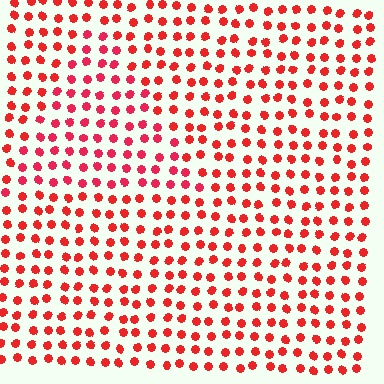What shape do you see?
I see a triangle.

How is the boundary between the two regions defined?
The boundary is defined purely by a slight shift in hue (about 14 degrees). Spacing, size, and orientation are identical on both sides.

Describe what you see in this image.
The image is filled with small red elements in a uniform arrangement. A triangle-shaped region is visible where the elements are tinted to a slightly different hue, forming a subtle color boundary.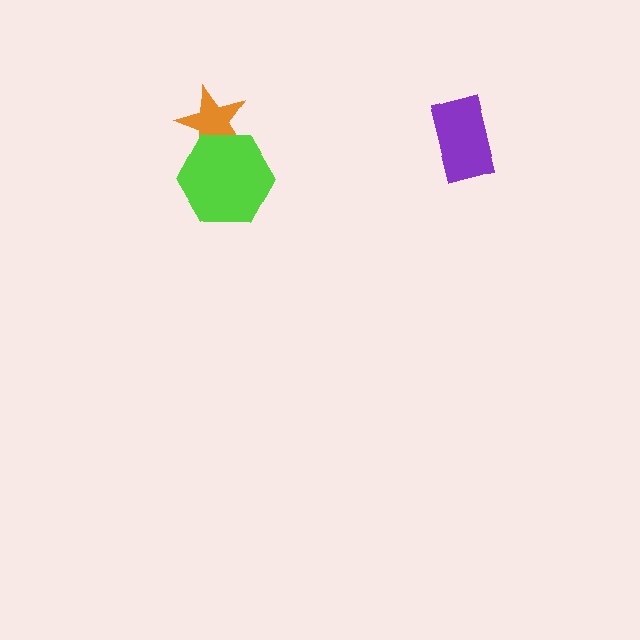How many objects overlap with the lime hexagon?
1 object overlaps with the lime hexagon.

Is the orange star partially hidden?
Yes, it is partially covered by another shape.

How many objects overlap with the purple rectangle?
0 objects overlap with the purple rectangle.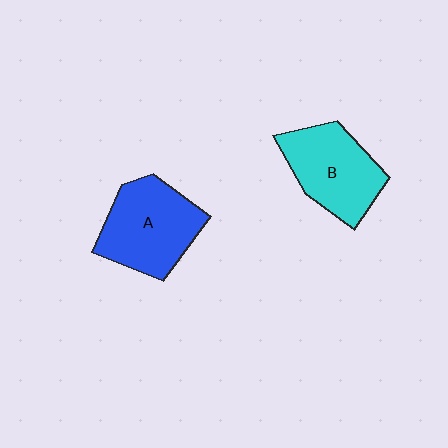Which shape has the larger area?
Shape A (blue).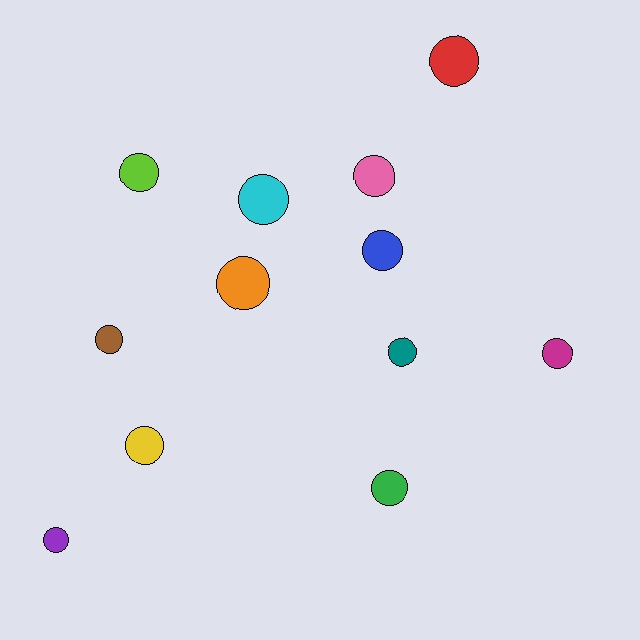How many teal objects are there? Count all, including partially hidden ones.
There is 1 teal object.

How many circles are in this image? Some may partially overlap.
There are 12 circles.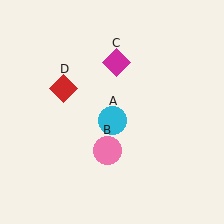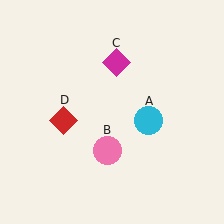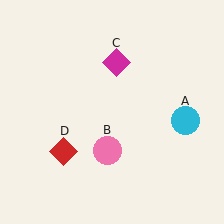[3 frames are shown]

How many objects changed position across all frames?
2 objects changed position: cyan circle (object A), red diamond (object D).